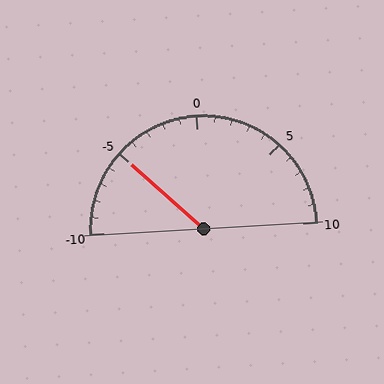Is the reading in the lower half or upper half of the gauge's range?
The reading is in the lower half of the range (-10 to 10).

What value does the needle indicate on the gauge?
The needle indicates approximately -5.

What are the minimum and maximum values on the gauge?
The gauge ranges from -10 to 10.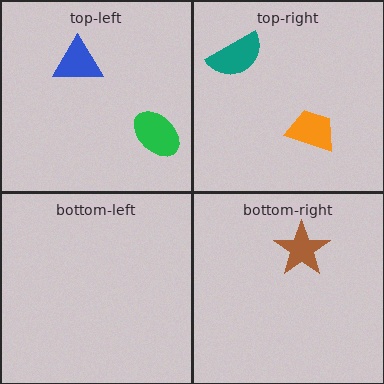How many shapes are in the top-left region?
2.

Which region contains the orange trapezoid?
The top-right region.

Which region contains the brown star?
The bottom-right region.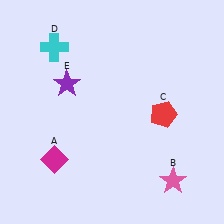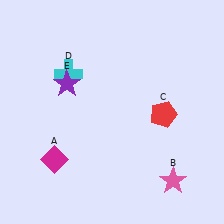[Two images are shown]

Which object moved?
The cyan cross (D) moved down.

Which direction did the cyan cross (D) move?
The cyan cross (D) moved down.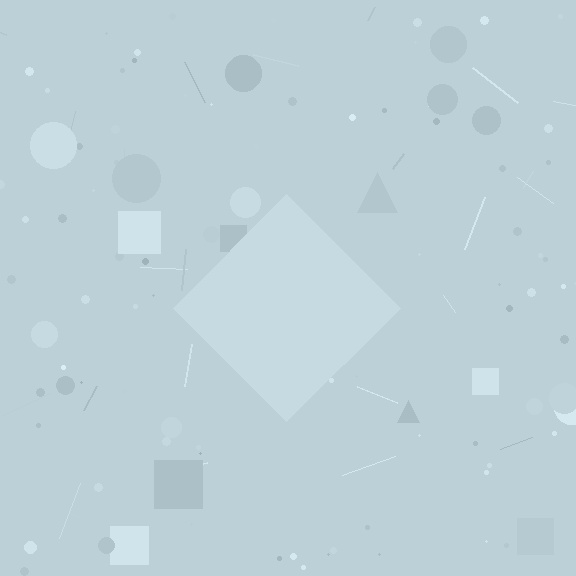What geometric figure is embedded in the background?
A diamond is embedded in the background.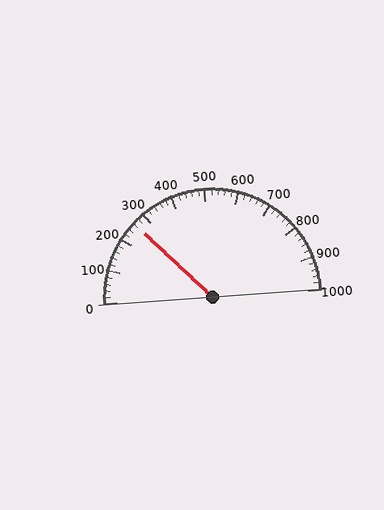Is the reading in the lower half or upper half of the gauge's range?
The reading is in the lower half of the range (0 to 1000).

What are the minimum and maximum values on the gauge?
The gauge ranges from 0 to 1000.